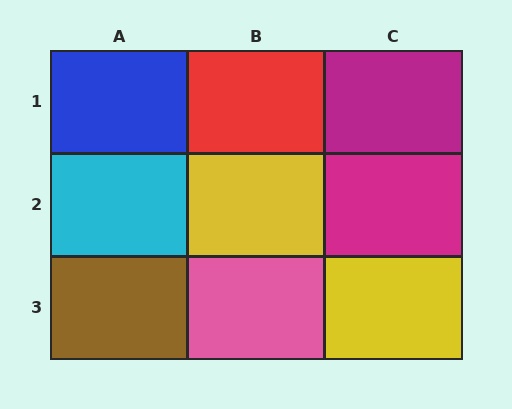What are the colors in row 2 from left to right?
Cyan, yellow, magenta.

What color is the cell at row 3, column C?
Yellow.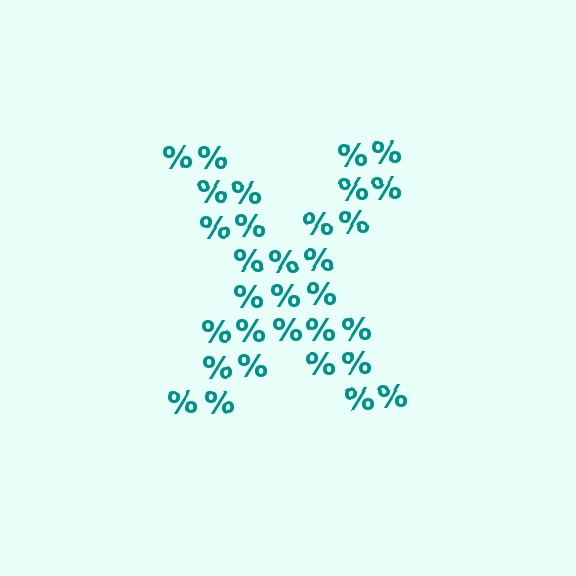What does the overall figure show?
The overall figure shows the letter X.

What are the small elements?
The small elements are percent signs.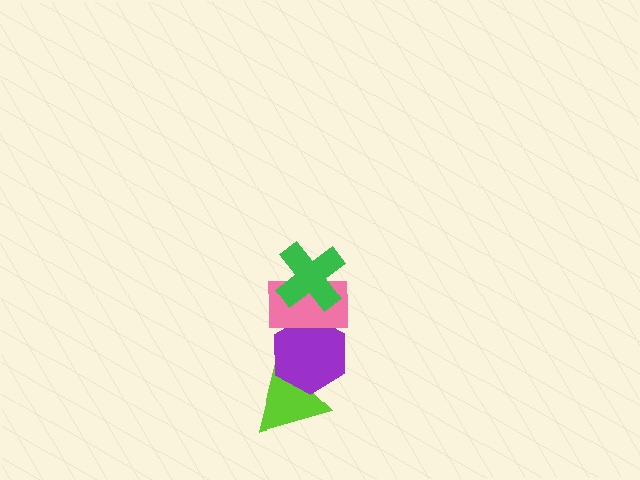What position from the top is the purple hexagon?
The purple hexagon is 3rd from the top.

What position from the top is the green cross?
The green cross is 1st from the top.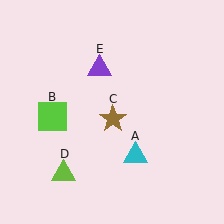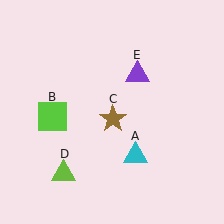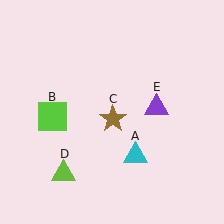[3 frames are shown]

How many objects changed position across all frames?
1 object changed position: purple triangle (object E).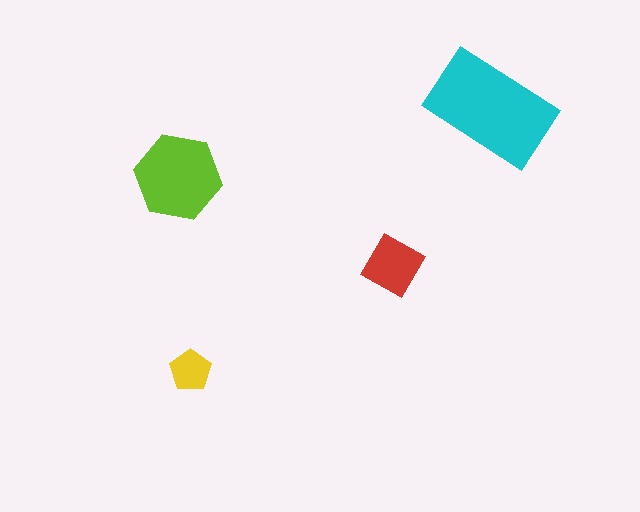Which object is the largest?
The cyan rectangle.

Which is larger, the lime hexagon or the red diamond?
The lime hexagon.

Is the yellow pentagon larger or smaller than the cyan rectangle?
Smaller.